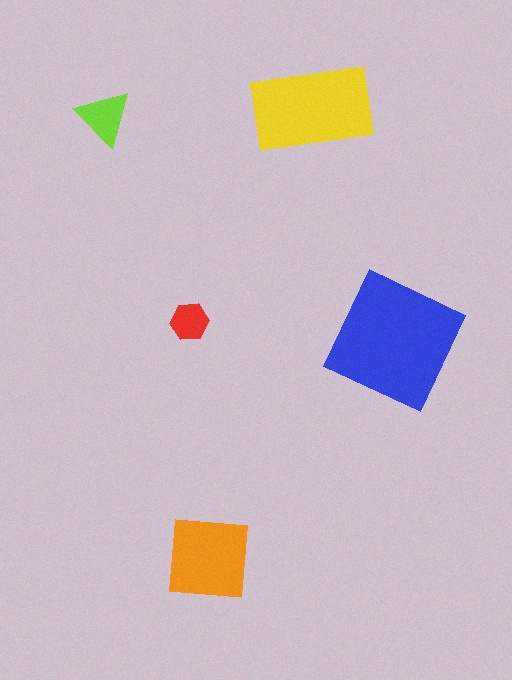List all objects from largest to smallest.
The blue square, the yellow rectangle, the orange square, the lime triangle, the red hexagon.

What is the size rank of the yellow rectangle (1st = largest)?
2nd.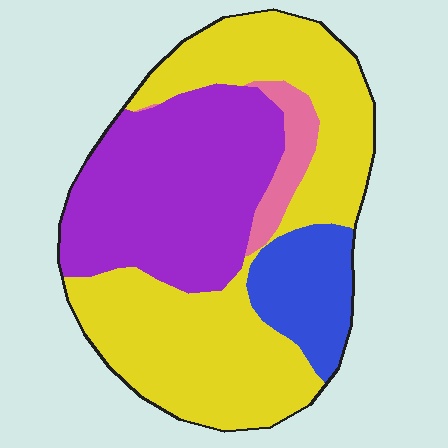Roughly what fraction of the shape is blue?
Blue takes up less than a quarter of the shape.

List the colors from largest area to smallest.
From largest to smallest: yellow, purple, blue, pink.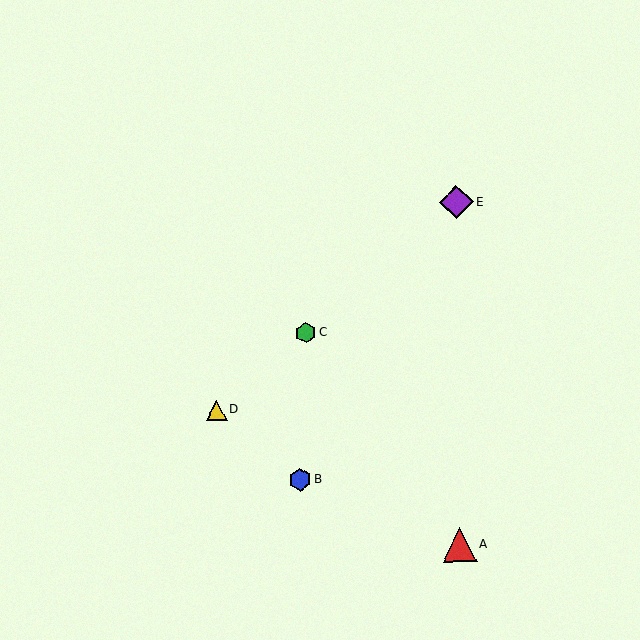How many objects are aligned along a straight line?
3 objects (C, D, E) are aligned along a straight line.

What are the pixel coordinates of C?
Object C is at (306, 333).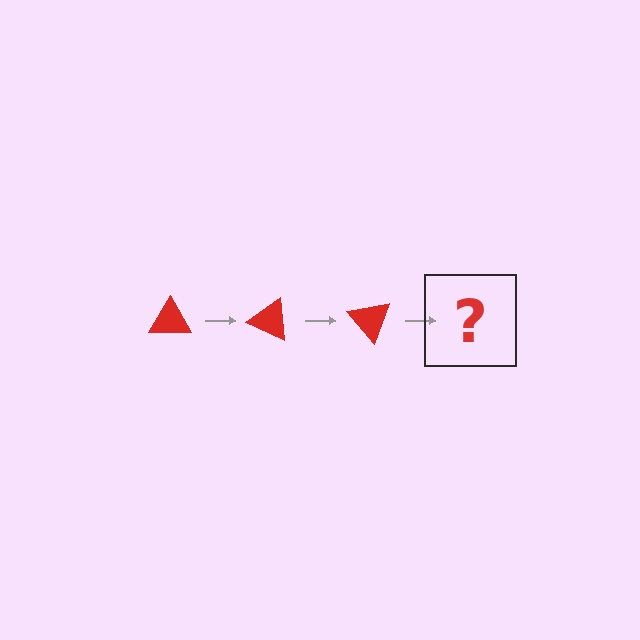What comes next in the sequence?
The next element should be a red triangle rotated 75 degrees.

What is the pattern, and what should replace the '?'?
The pattern is that the triangle rotates 25 degrees each step. The '?' should be a red triangle rotated 75 degrees.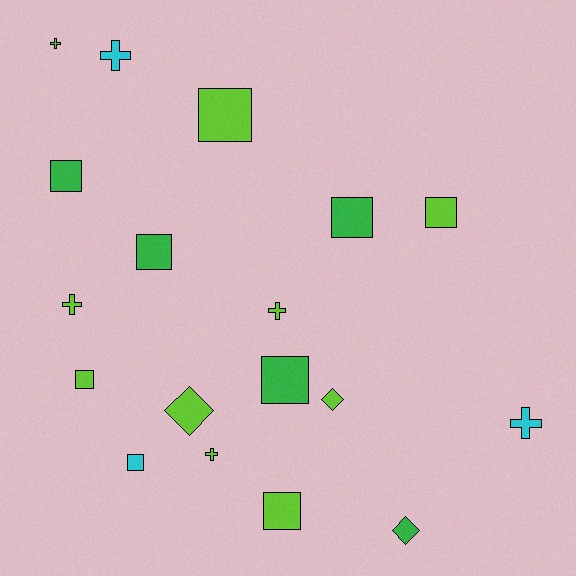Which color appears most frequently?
Lime, with 10 objects.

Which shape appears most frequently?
Square, with 9 objects.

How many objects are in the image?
There are 18 objects.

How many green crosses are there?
There are no green crosses.